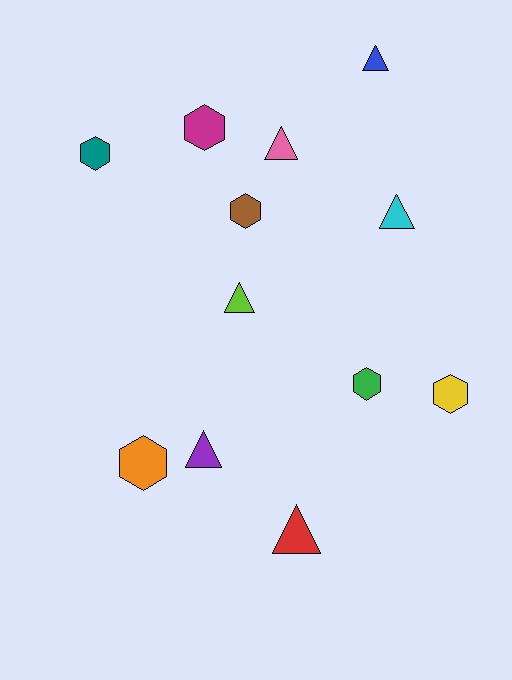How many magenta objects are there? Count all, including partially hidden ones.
There is 1 magenta object.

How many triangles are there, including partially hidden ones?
There are 6 triangles.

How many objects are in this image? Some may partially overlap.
There are 12 objects.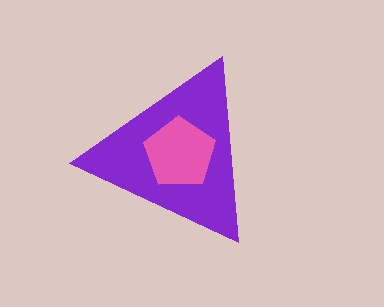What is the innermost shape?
The pink pentagon.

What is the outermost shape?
The purple triangle.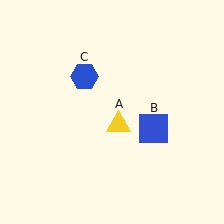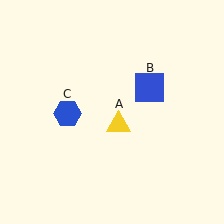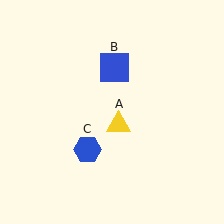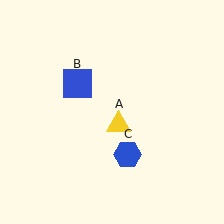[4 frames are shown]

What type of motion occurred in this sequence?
The blue square (object B), blue hexagon (object C) rotated counterclockwise around the center of the scene.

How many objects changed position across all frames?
2 objects changed position: blue square (object B), blue hexagon (object C).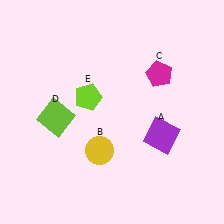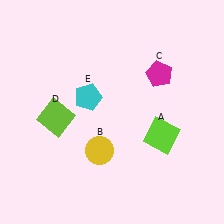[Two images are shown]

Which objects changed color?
A changed from purple to lime. E changed from lime to cyan.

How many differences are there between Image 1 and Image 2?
There are 2 differences between the two images.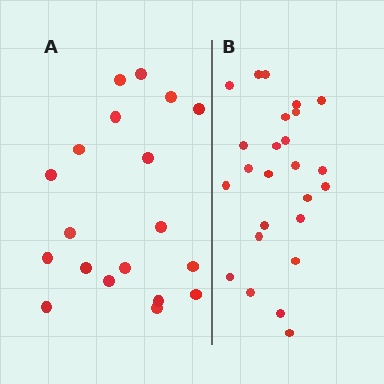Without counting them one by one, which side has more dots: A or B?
Region B (the right region) has more dots.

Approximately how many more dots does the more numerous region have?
Region B has about 6 more dots than region A.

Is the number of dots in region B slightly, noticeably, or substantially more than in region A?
Region B has noticeably more, but not dramatically so. The ratio is roughly 1.3 to 1.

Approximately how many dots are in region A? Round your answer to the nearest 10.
About 20 dots. (The exact count is 19, which rounds to 20.)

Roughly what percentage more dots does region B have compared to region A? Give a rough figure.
About 30% more.